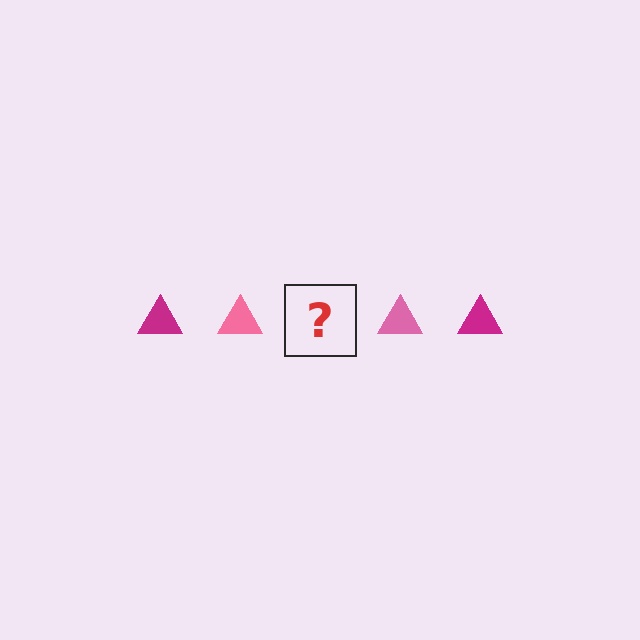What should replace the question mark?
The question mark should be replaced with a magenta triangle.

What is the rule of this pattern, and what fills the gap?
The rule is that the pattern cycles through magenta, pink triangles. The gap should be filled with a magenta triangle.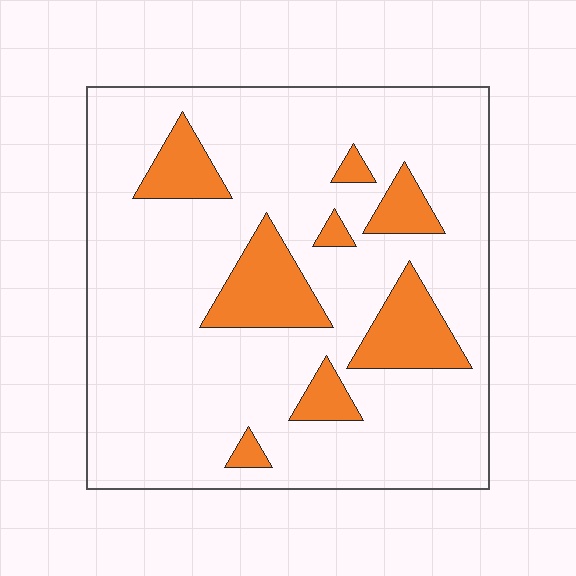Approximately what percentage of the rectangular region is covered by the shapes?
Approximately 15%.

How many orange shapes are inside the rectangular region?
8.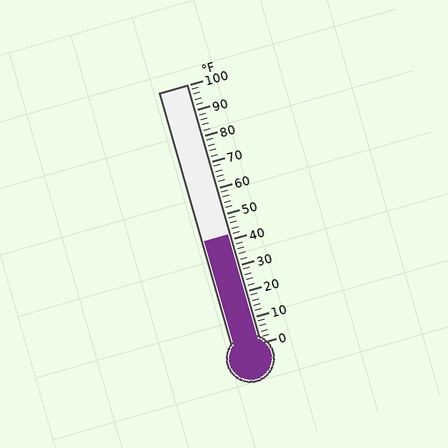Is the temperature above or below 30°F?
The temperature is above 30°F.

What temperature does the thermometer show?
The thermometer shows approximately 42°F.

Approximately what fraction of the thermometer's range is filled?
The thermometer is filled to approximately 40% of its range.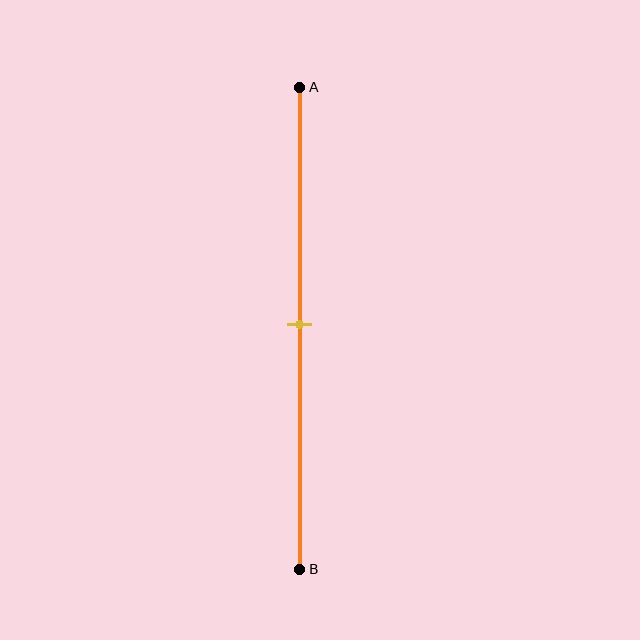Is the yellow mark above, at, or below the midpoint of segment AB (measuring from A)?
The yellow mark is approximately at the midpoint of segment AB.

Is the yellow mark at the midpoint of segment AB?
Yes, the mark is approximately at the midpoint.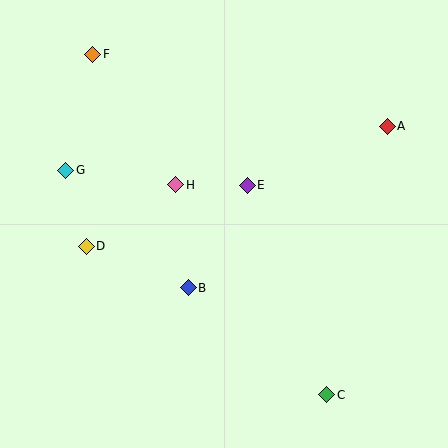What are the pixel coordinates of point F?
Point F is at (93, 54).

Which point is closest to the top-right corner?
Point A is closest to the top-right corner.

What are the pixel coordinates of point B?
Point B is at (188, 288).